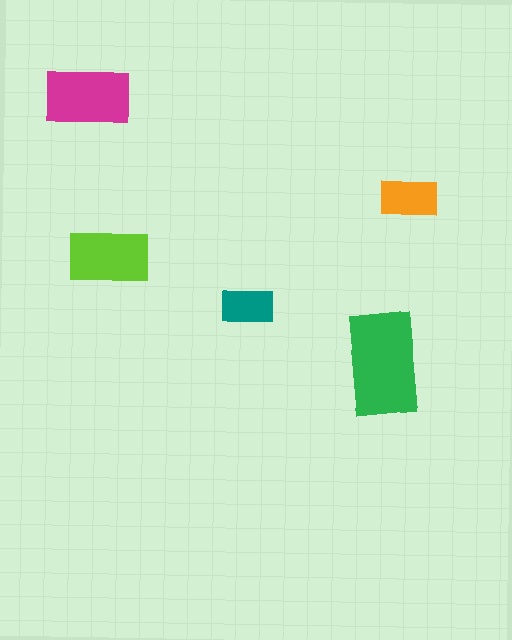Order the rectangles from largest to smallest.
the green one, the magenta one, the lime one, the orange one, the teal one.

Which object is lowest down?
The green rectangle is bottommost.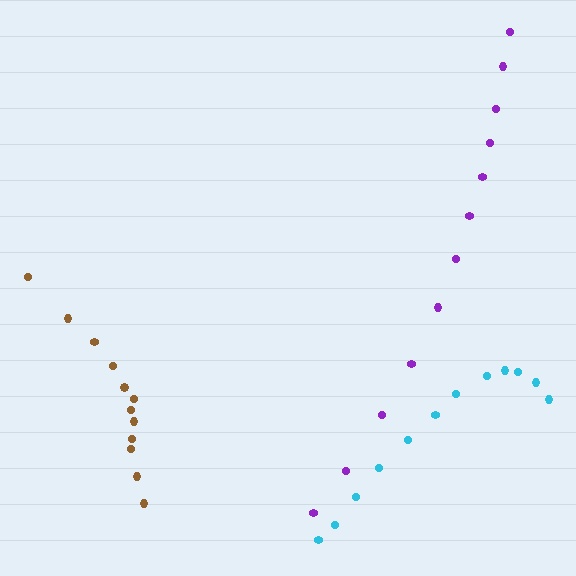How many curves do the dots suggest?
There are 3 distinct paths.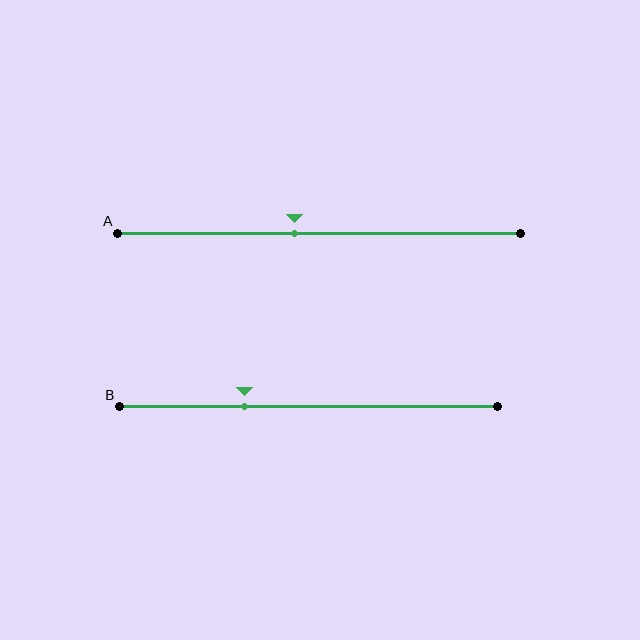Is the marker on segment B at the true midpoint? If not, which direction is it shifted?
No, the marker on segment B is shifted to the left by about 17% of the segment length.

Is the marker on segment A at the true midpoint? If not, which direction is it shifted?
No, the marker on segment A is shifted to the left by about 6% of the segment length.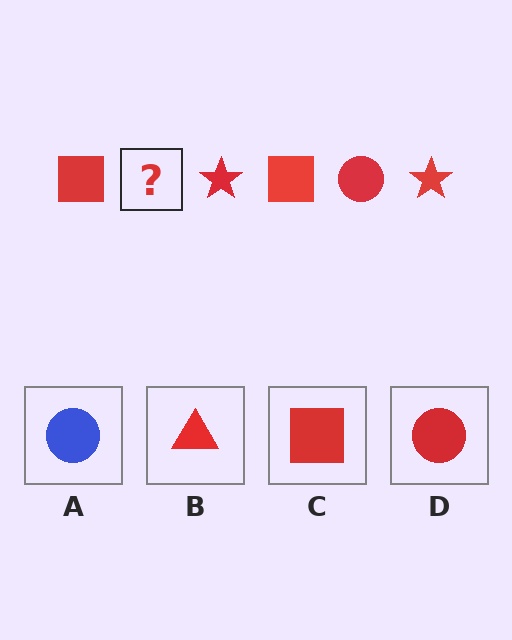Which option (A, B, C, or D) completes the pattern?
D.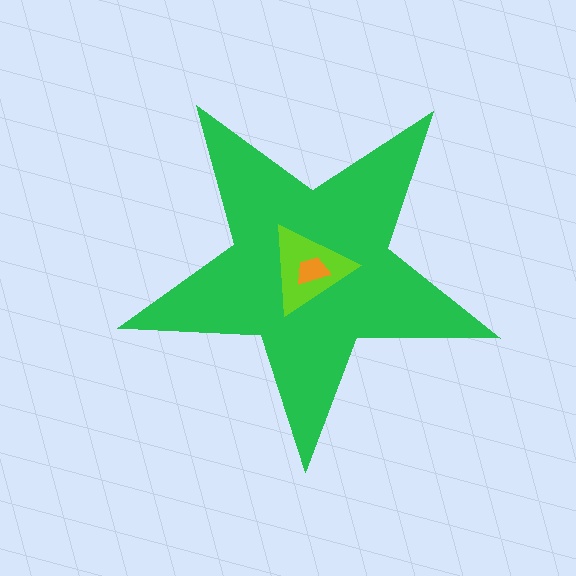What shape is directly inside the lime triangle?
The orange trapezoid.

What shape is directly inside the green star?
The lime triangle.